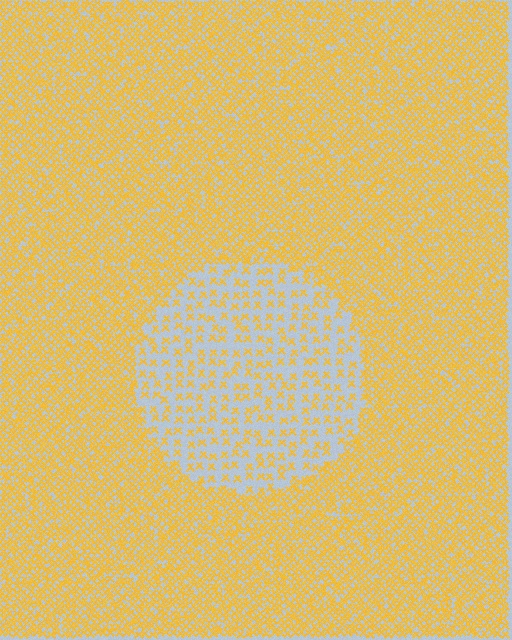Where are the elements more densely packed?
The elements are more densely packed outside the circle boundary.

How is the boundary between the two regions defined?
The boundary is defined by a change in element density (approximately 2.9x ratio). All elements are the same color, size, and shape.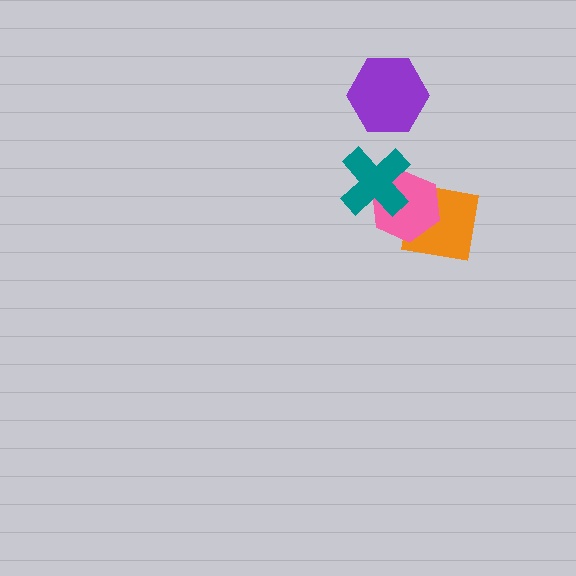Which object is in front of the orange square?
The pink hexagon is in front of the orange square.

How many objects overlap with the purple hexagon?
0 objects overlap with the purple hexagon.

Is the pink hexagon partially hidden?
Yes, it is partially covered by another shape.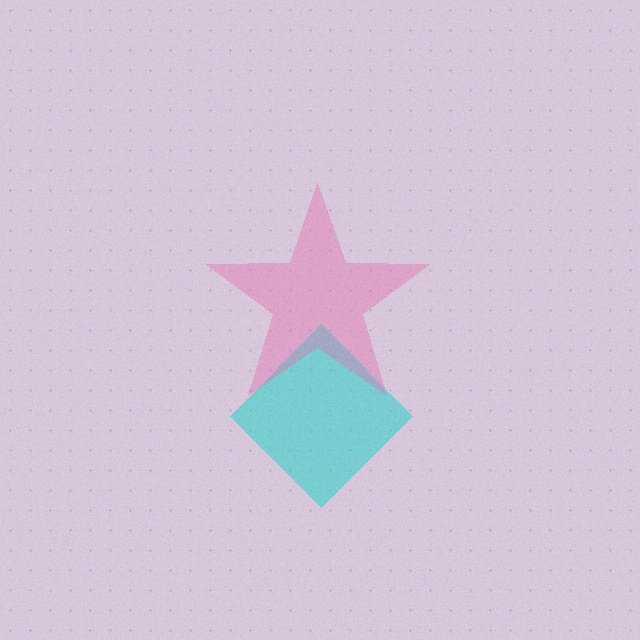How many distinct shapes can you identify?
There are 2 distinct shapes: a cyan diamond, a pink star.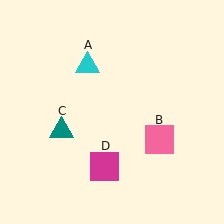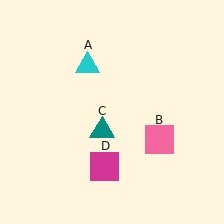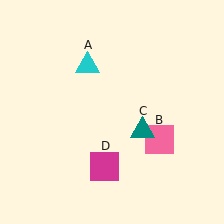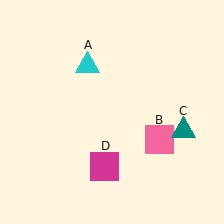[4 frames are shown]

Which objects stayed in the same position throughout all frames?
Cyan triangle (object A) and pink square (object B) and magenta square (object D) remained stationary.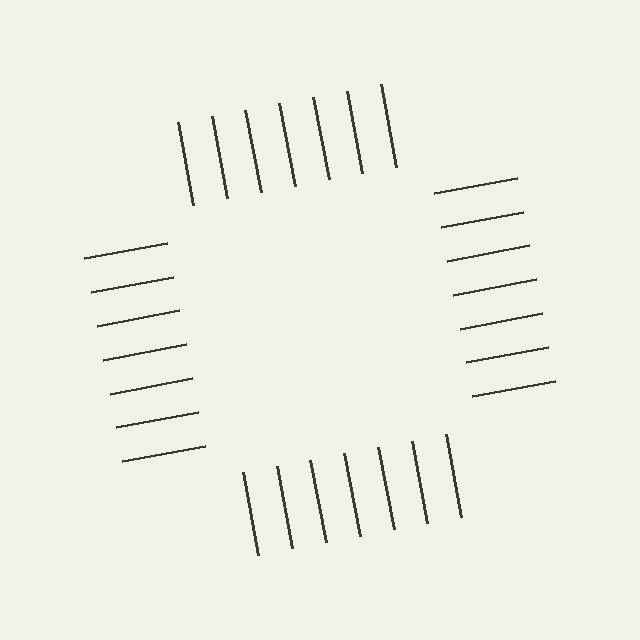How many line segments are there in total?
28 — 7 along each of the 4 edges.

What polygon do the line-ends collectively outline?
An illusory square — the line segments terminate on its edges but no continuous stroke is drawn.